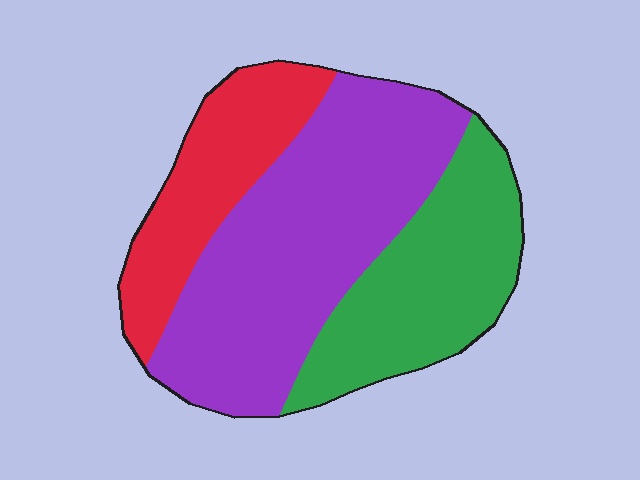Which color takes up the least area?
Red, at roughly 20%.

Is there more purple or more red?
Purple.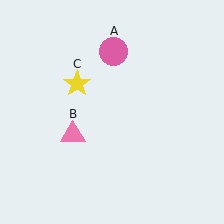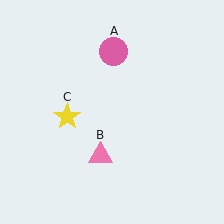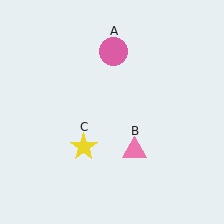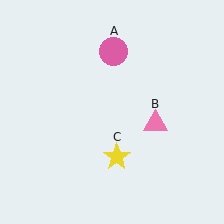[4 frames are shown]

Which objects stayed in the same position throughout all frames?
Pink circle (object A) remained stationary.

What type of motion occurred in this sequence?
The pink triangle (object B), yellow star (object C) rotated counterclockwise around the center of the scene.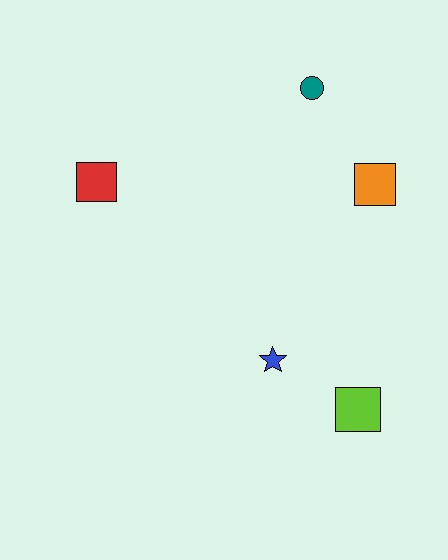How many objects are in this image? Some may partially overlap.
There are 5 objects.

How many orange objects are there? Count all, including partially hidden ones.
There is 1 orange object.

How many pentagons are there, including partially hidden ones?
There are no pentagons.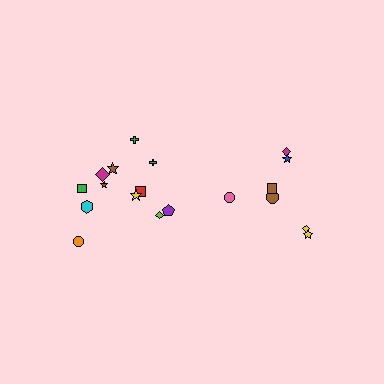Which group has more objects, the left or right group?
The left group.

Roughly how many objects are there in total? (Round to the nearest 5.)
Roughly 20 objects in total.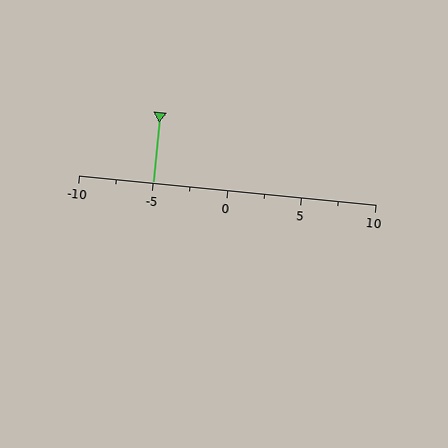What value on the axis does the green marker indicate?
The marker indicates approximately -5.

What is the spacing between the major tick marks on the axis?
The major ticks are spaced 5 apart.